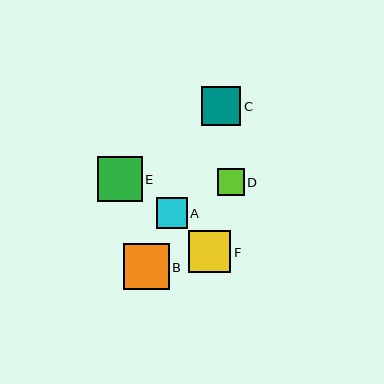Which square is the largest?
Square B is the largest with a size of approximately 46 pixels.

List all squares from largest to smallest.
From largest to smallest: B, E, F, C, A, D.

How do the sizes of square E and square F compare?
Square E and square F are approximately the same size.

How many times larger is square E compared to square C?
Square E is approximately 1.2 times the size of square C.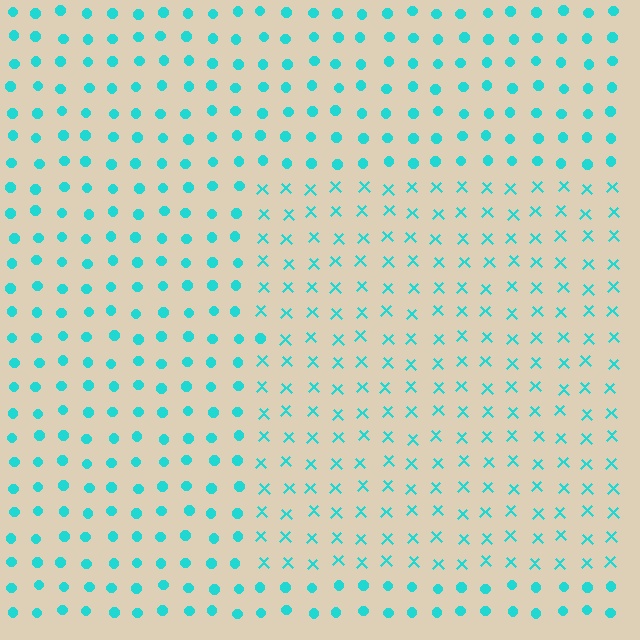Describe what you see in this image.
The image is filled with small cyan elements arranged in a uniform grid. A rectangle-shaped region contains X marks, while the surrounding area contains circles. The boundary is defined purely by the change in element shape.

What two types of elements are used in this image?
The image uses X marks inside the rectangle region and circles outside it.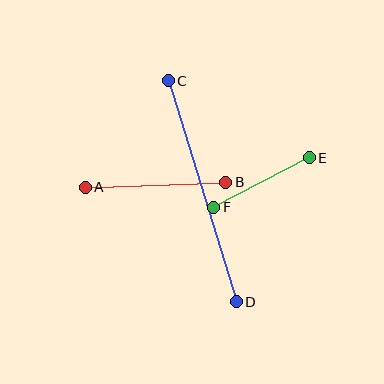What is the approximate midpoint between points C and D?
The midpoint is at approximately (202, 191) pixels.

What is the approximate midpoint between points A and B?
The midpoint is at approximately (155, 185) pixels.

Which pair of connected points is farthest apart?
Points C and D are farthest apart.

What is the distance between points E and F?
The distance is approximately 108 pixels.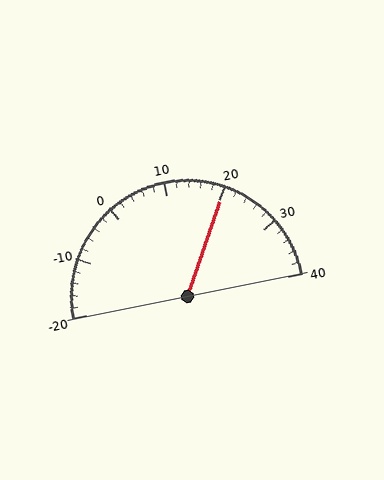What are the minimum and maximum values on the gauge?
The gauge ranges from -20 to 40.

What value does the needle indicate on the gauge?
The needle indicates approximately 20.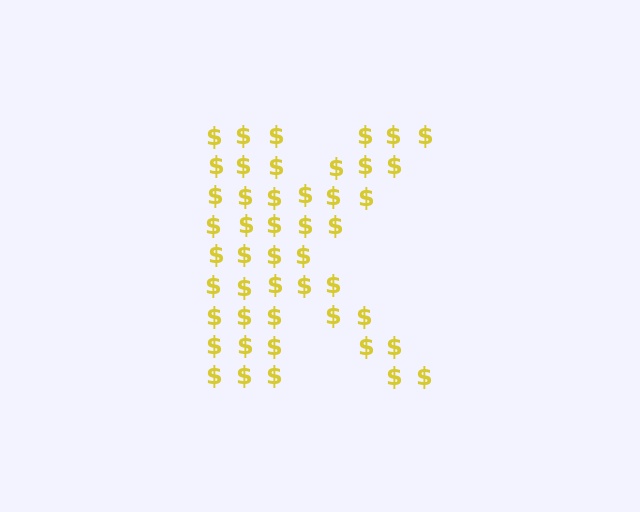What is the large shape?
The large shape is the letter K.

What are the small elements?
The small elements are dollar signs.